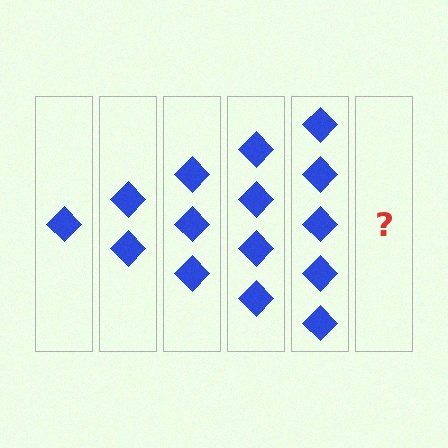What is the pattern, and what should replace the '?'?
The pattern is that each step adds one more diamond. The '?' should be 6 diamonds.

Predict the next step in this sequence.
The next step is 6 diamonds.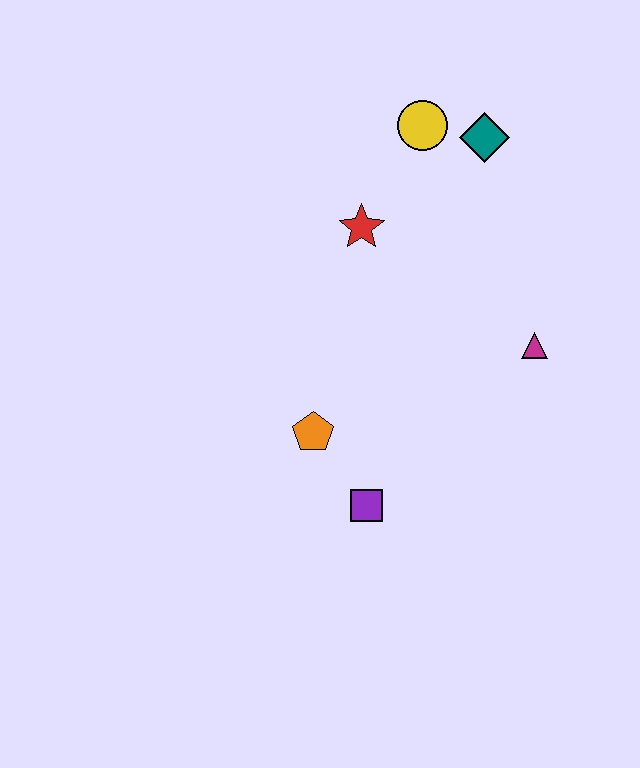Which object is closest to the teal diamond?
The yellow circle is closest to the teal diamond.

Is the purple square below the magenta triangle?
Yes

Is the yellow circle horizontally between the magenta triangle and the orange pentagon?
Yes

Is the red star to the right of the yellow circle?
No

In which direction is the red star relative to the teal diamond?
The red star is to the left of the teal diamond.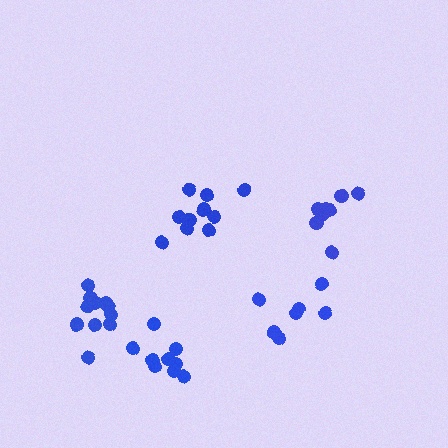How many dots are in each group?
Group 1: 10 dots, Group 2: 7 dots, Group 3: 12 dots, Group 4: 10 dots, Group 5: 10 dots (49 total).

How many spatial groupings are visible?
There are 5 spatial groupings.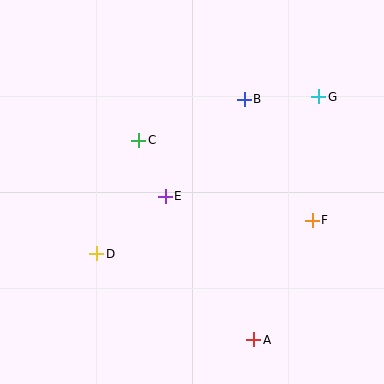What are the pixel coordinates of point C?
Point C is at (139, 140).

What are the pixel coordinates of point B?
Point B is at (244, 99).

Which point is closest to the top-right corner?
Point G is closest to the top-right corner.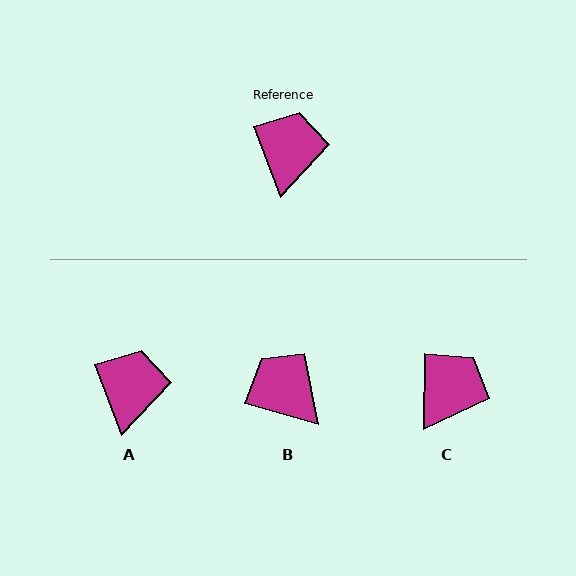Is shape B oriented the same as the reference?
No, it is off by about 54 degrees.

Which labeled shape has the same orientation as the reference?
A.